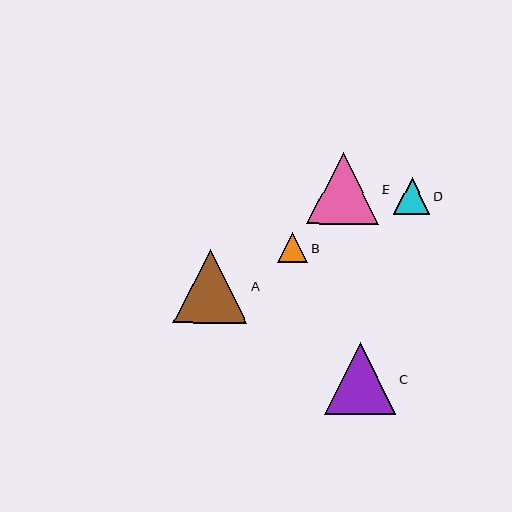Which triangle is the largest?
Triangle A is the largest with a size of approximately 74 pixels.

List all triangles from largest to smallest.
From largest to smallest: A, E, C, D, B.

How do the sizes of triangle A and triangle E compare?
Triangle A and triangle E are approximately the same size.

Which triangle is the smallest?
Triangle B is the smallest with a size of approximately 30 pixels.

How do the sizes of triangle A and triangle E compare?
Triangle A and triangle E are approximately the same size.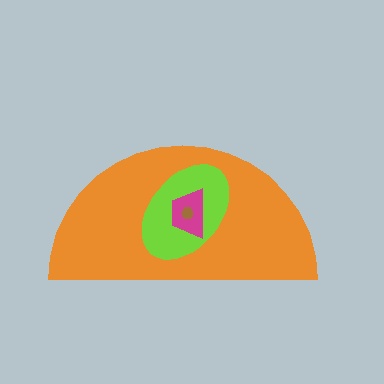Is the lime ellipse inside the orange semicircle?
Yes.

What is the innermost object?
The brown hexagon.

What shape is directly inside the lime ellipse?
The magenta trapezoid.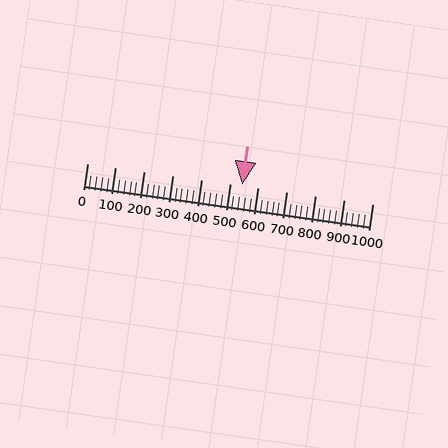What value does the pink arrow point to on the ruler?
The pink arrow points to approximately 542.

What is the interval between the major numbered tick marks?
The major tick marks are spaced 100 units apart.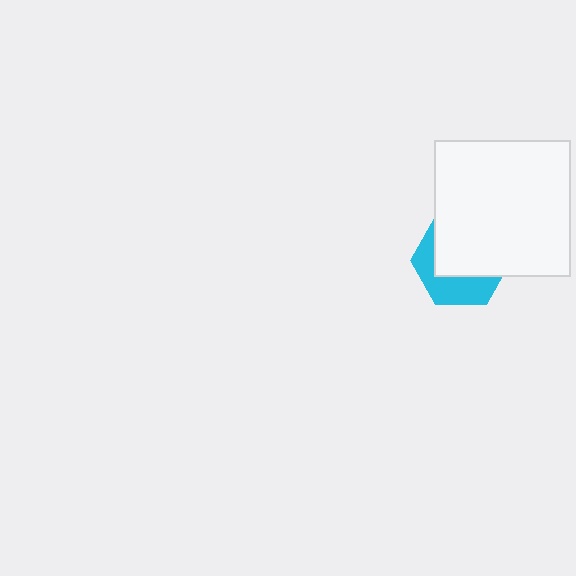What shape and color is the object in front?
The object in front is a white square.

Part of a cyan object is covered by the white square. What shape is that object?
It is a hexagon.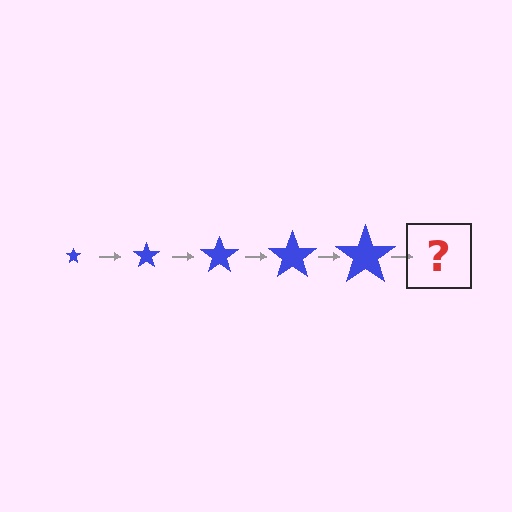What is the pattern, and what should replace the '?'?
The pattern is that the star gets progressively larger each step. The '?' should be a blue star, larger than the previous one.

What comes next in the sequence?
The next element should be a blue star, larger than the previous one.